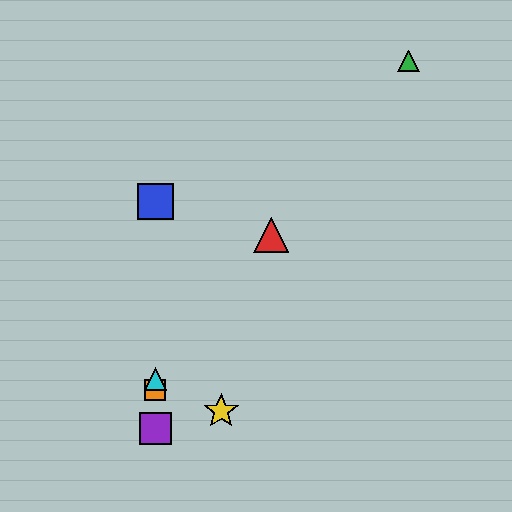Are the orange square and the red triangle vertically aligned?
No, the orange square is at x≈155 and the red triangle is at x≈271.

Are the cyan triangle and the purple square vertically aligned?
Yes, both are at x≈155.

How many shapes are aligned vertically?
4 shapes (the blue square, the purple square, the orange square, the cyan triangle) are aligned vertically.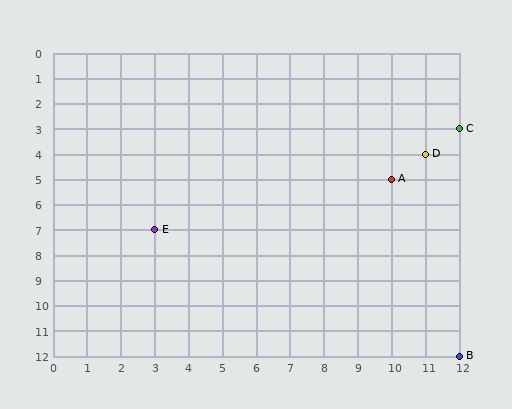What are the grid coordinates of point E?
Point E is at grid coordinates (3, 7).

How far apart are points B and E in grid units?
Points B and E are 9 columns and 5 rows apart (about 10.3 grid units diagonally).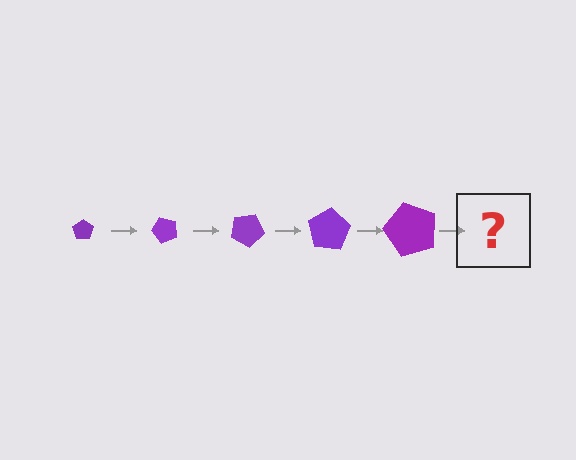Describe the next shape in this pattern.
It should be a pentagon, larger than the previous one and rotated 250 degrees from the start.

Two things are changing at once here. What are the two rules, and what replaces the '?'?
The two rules are that the pentagon grows larger each step and it rotates 50 degrees each step. The '?' should be a pentagon, larger than the previous one and rotated 250 degrees from the start.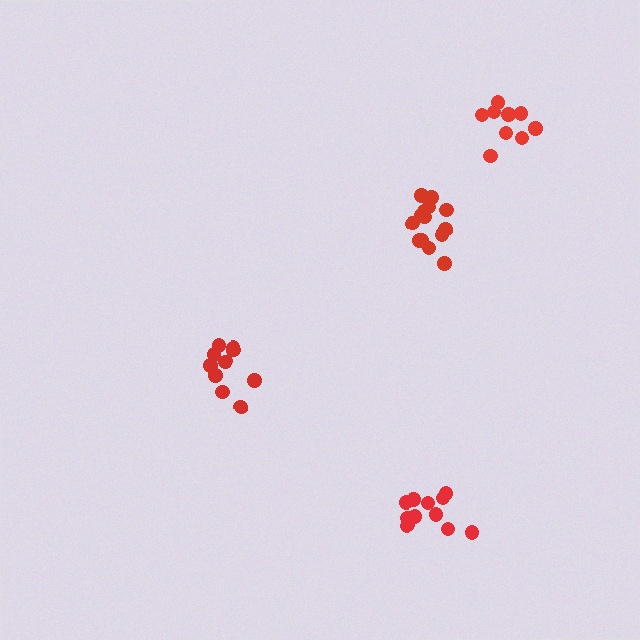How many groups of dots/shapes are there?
There are 4 groups.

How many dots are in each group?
Group 1: 10 dots, Group 2: 11 dots, Group 3: 14 dots, Group 4: 9 dots (44 total).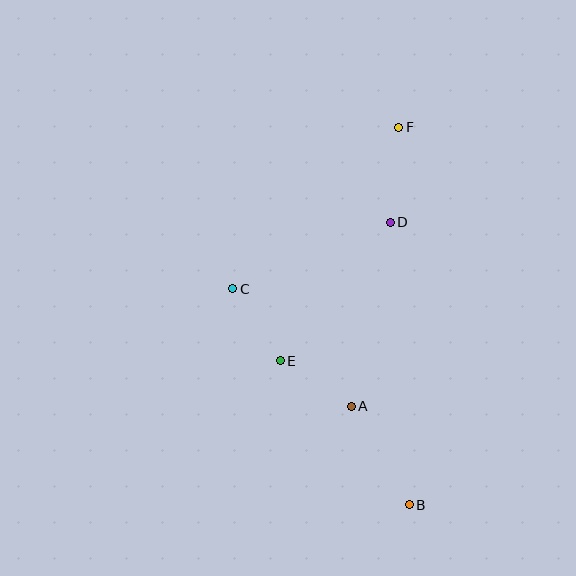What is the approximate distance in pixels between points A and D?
The distance between A and D is approximately 188 pixels.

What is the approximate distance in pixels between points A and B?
The distance between A and B is approximately 114 pixels.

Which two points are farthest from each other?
Points B and F are farthest from each other.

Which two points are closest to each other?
Points A and E are closest to each other.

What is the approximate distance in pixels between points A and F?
The distance between A and F is approximately 283 pixels.